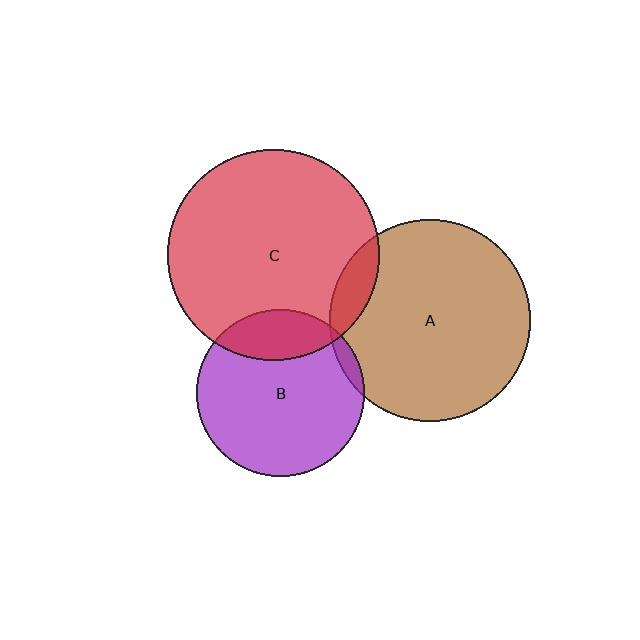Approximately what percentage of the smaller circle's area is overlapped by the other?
Approximately 20%.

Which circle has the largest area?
Circle C (red).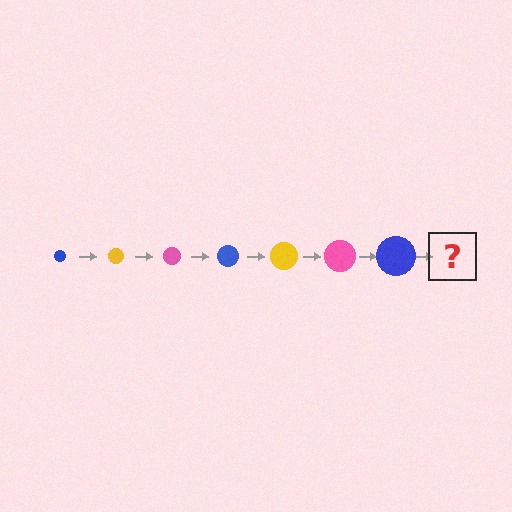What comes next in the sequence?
The next element should be a yellow circle, larger than the previous one.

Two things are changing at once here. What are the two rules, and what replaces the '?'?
The two rules are that the circle grows larger each step and the color cycles through blue, yellow, and pink. The '?' should be a yellow circle, larger than the previous one.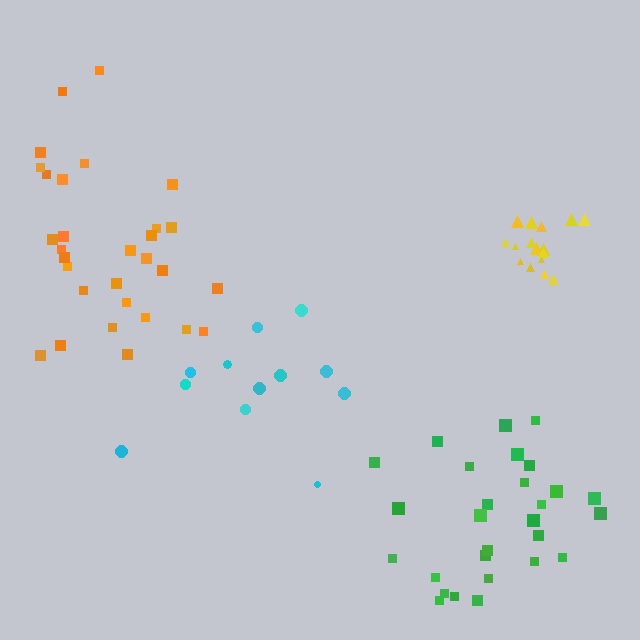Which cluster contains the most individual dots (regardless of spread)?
Orange (30).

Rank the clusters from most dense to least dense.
yellow, green, orange, cyan.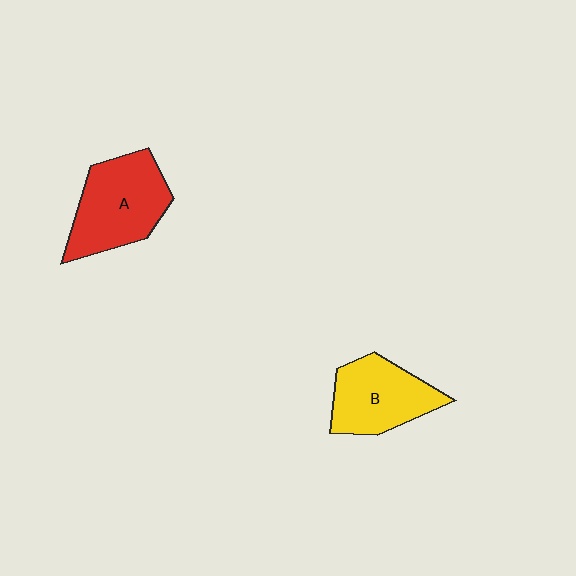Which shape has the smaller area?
Shape B (yellow).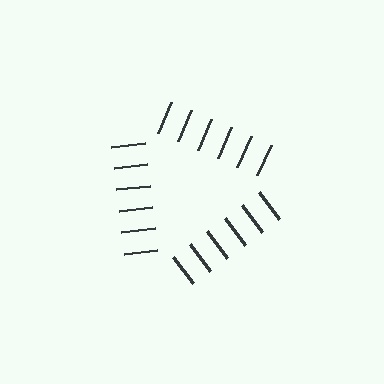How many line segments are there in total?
18 — 6 along each of the 3 edges.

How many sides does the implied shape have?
3 sides — the line-ends trace a triangle.